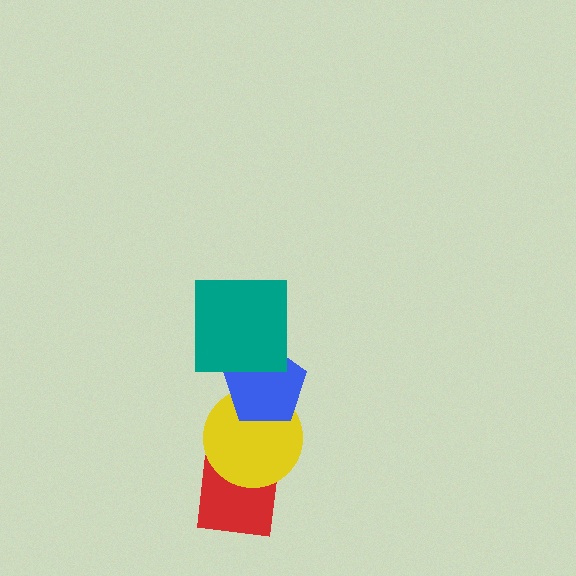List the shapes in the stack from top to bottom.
From top to bottom: the teal square, the blue pentagon, the yellow circle, the red square.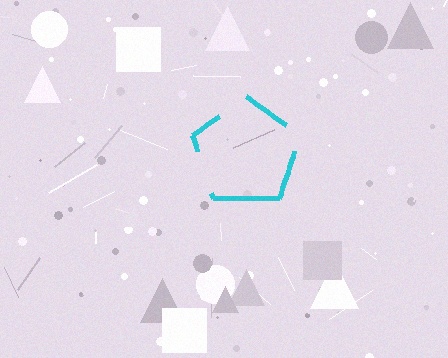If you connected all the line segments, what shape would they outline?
They would outline a pentagon.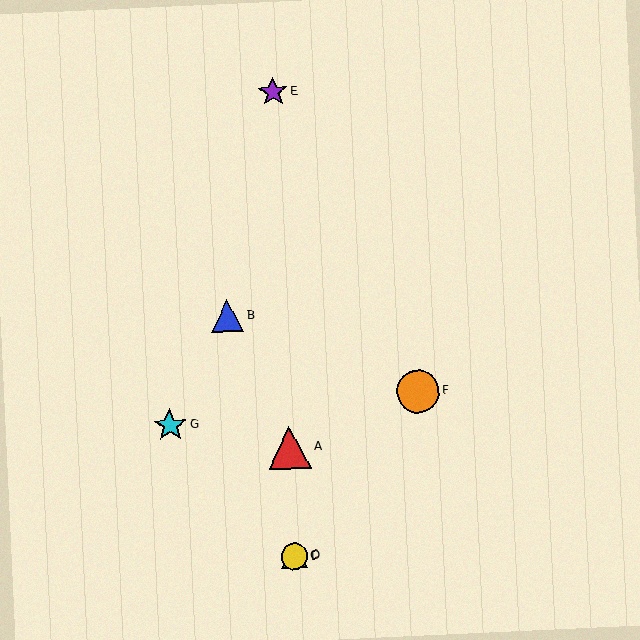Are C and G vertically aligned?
No, C is at x≈294 and G is at x≈170.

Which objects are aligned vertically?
Objects A, C, D, E are aligned vertically.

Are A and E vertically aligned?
Yes, both are at x≈289.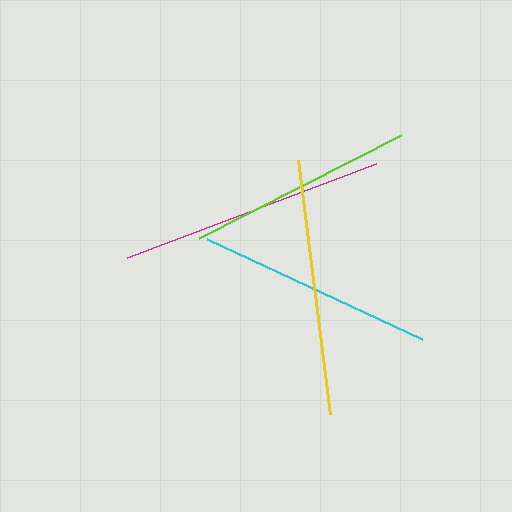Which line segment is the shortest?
The lime line is the shortest at approximately 227 pixels.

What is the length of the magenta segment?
The magenta segment is approximately 266 pixels long.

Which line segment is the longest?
The magenta line is the longest at approximately 266 pixels.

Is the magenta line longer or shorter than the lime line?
The magenta line is longer than the lime line.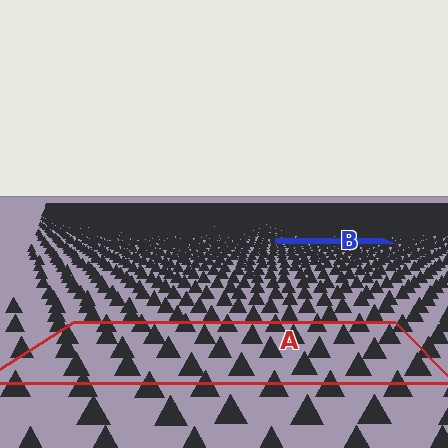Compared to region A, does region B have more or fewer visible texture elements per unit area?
Region B has more texture elements per unit area — they are packed more densely because it is farther away.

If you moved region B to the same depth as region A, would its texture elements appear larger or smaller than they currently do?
They would appear larger. At a closer depth, the same texture elements are projected at a bigger on-screen size.